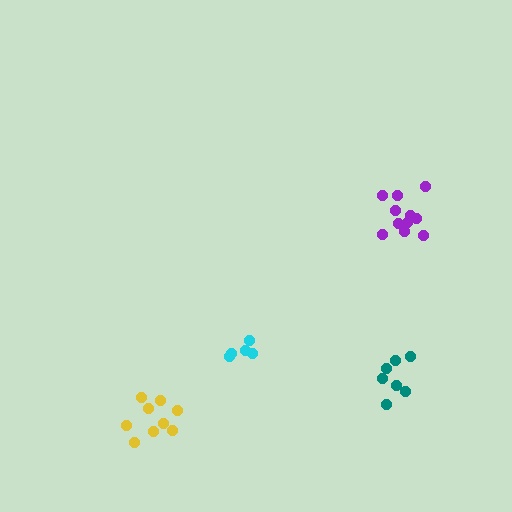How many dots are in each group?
Group 1: 5 dots, Group 2: 9 dots, Group 3: 11 dots, Group 4: 7 dots (32 total).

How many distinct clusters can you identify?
There are 4 distinct clusters.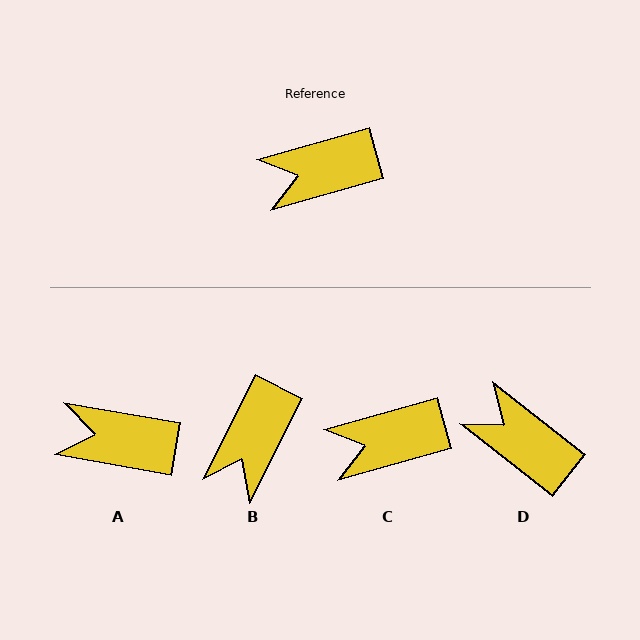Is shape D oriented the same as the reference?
No, it is off by about 54 degrees.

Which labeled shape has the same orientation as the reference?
C.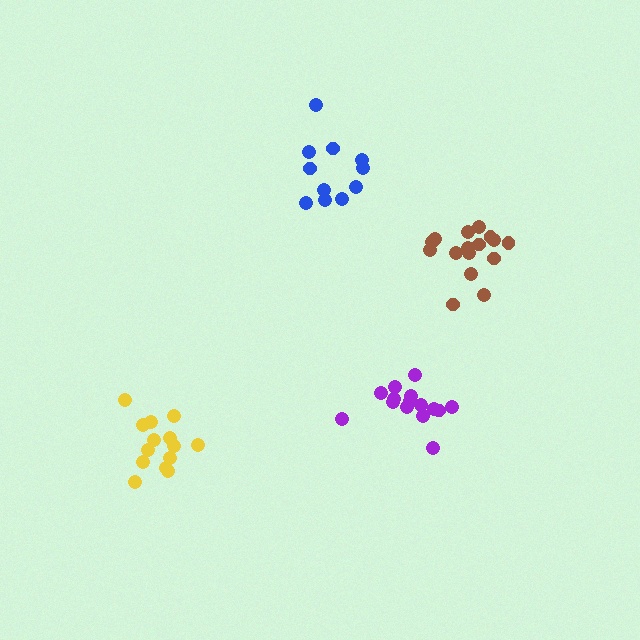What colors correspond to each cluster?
The clusters are colored: purple, brown, blue, yellow.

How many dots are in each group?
Group 1: 15 dots, Group 2: 16 dots, Group 3: 11 dots, Group 4: 14 dots (56 total).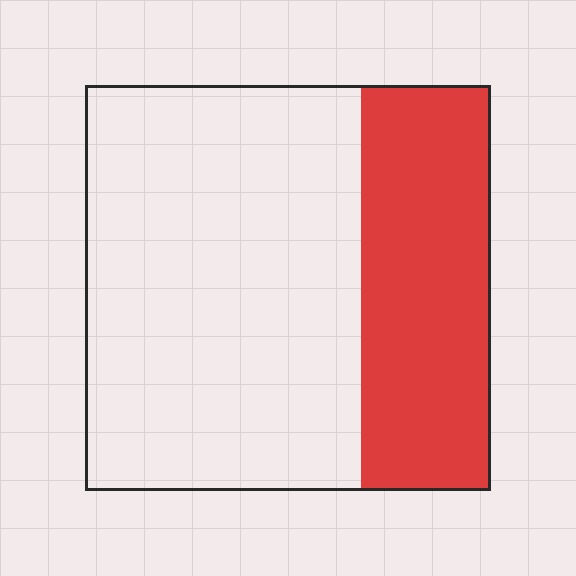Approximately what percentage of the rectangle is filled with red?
Approximately 30%.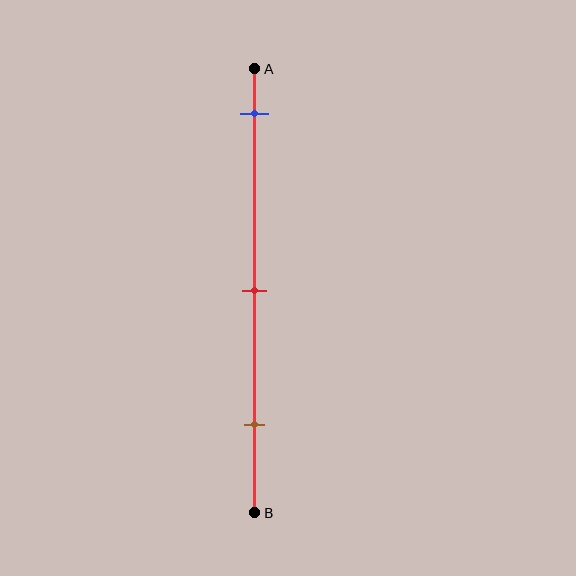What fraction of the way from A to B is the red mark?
The red mark is approximately 50% (0.5) of the way from A to B.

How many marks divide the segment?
There are 3 marks dividing the segment.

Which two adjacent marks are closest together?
The red and brown marks are the closest adjacent pair.